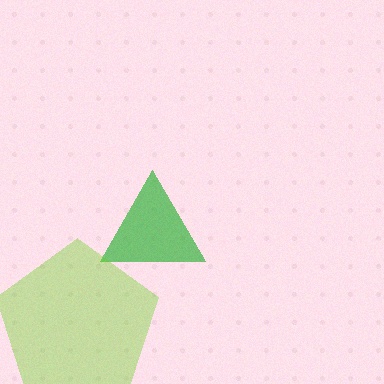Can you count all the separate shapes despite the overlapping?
Yes, there are 2 separate shapes.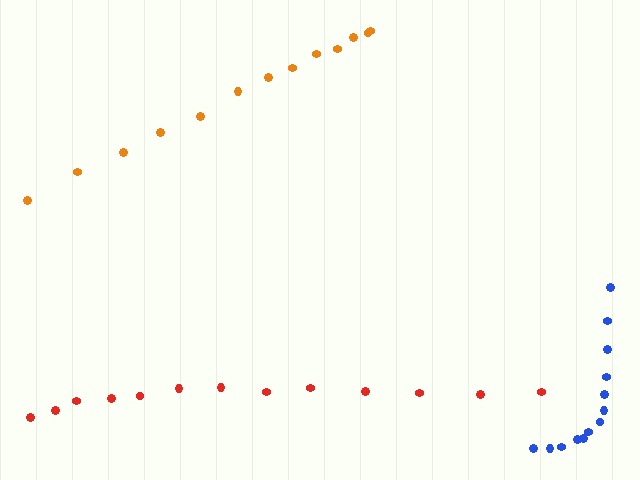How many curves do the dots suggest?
There are 3 distinct paths.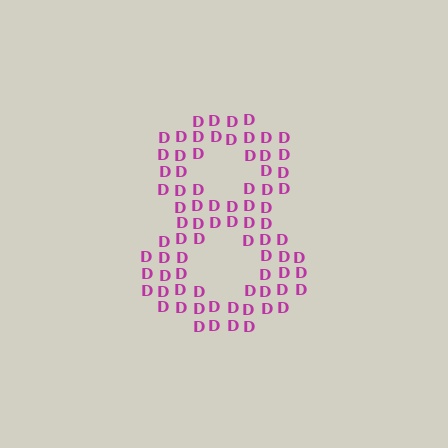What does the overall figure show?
The overall figure shows the digit 8.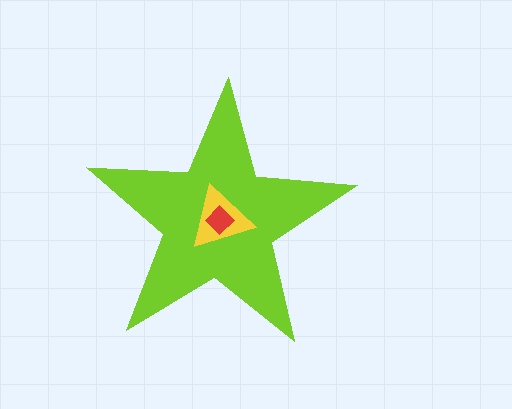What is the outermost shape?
The lime star.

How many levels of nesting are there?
3.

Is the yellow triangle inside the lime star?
Yes.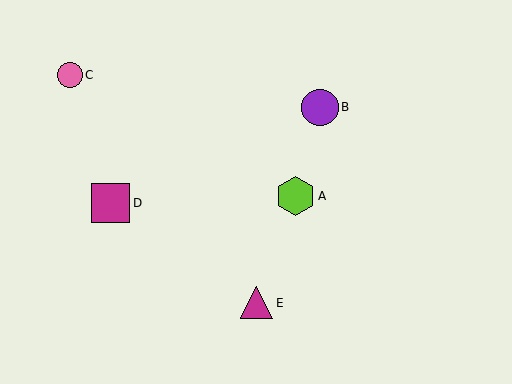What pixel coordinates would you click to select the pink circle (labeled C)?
Click at (70, 75) to select the pink circle C.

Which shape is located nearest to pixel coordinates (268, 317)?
The magenta triangle (labeled E) at (257, 303) is nearest to that location.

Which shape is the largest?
The lime hexagon (labeled A) is the largest.